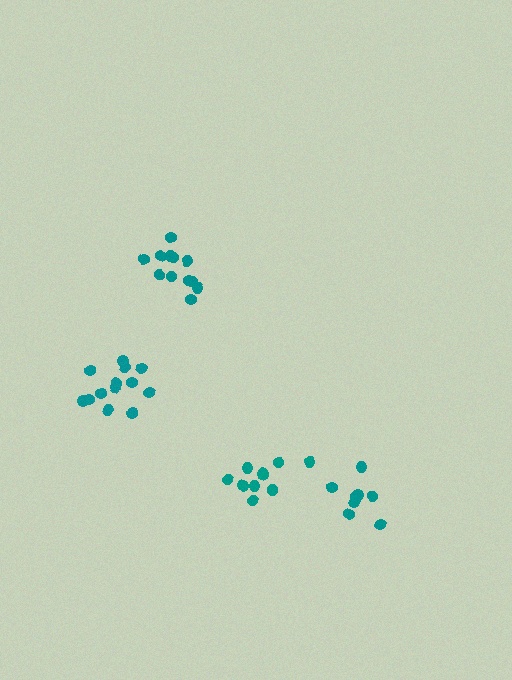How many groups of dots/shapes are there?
There are 4 groups.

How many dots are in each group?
Group 1: 8 dots, Group 2: 11 dots, Group 3: 12 dots, Group 4: 13 dots (44 total).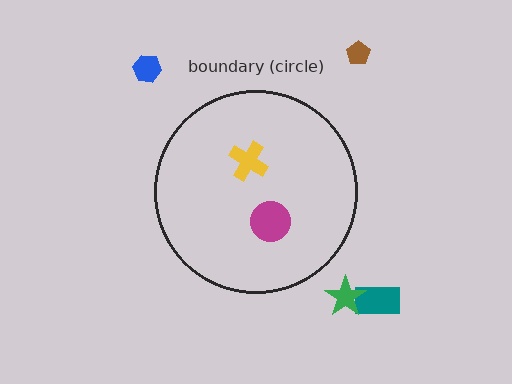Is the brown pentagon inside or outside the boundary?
Outside.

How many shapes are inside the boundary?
2 inside, 4 outside.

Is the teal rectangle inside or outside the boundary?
Outside.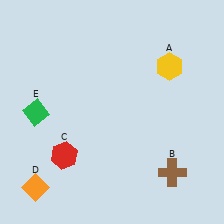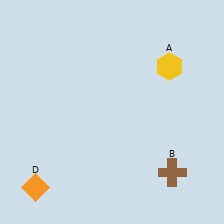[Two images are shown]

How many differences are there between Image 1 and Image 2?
There are 2 differences between the two images.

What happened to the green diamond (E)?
The green diamond (E) was removed in Image 2. It was in the bottom-left area of Image 1.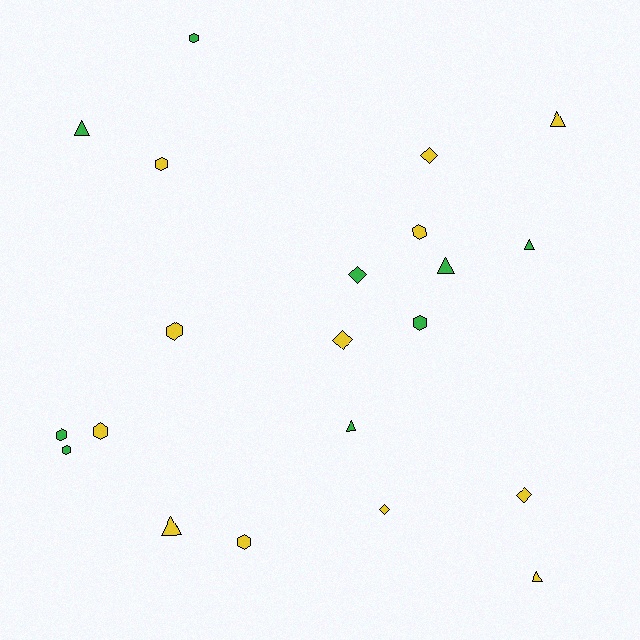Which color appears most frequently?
Yellow, with 12 objects.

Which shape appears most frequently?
Hexagon, with 9 objects.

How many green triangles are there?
There are 4 green triangles.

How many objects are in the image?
There are 21 objects.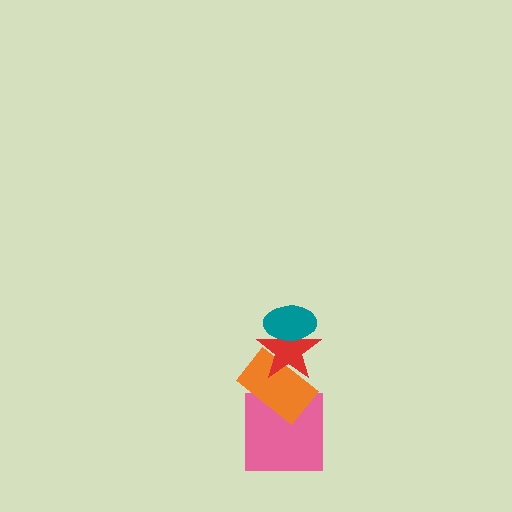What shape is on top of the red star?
The teal ellipse is on top of the red star.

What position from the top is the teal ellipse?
The teal ellipse is 1st from the top.